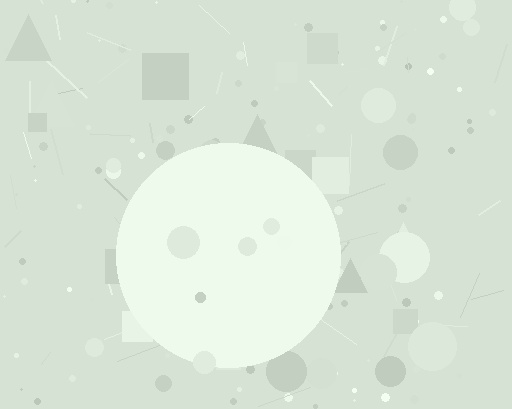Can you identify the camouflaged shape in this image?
The camouflaged shape is a circle.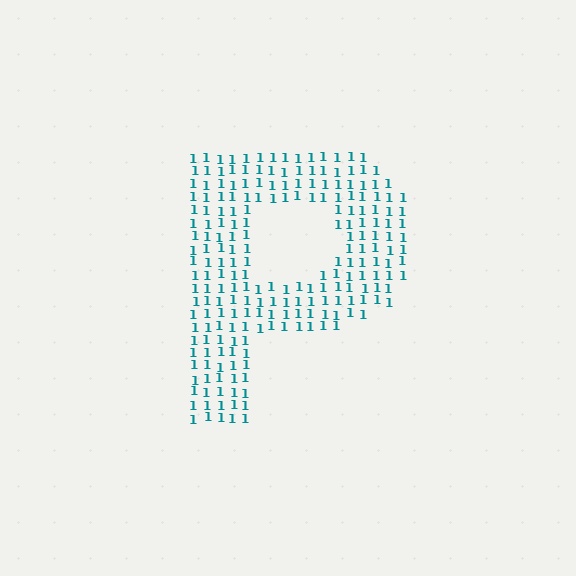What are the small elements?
The small elements are digit 1's.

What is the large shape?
The large shape is the letter P.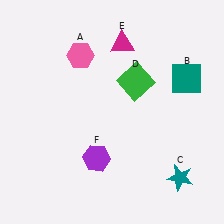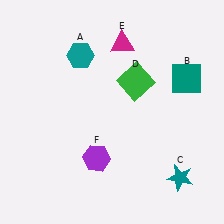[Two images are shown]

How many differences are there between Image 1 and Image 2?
There is 1 difference between the two images.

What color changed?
The hexagon (A) changed from pink in Image 1 to teal in Image 2.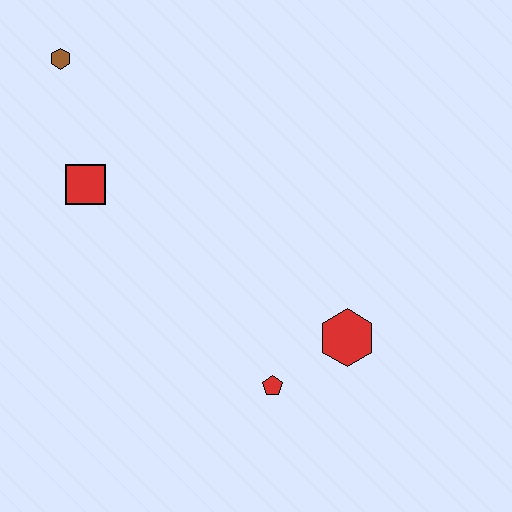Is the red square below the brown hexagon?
Yes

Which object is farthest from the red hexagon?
The brown hexagon is farthest from the red hexagon.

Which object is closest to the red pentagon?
The red hexagon is closest to the red pentagon.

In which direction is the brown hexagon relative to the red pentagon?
The brown hexagon is above the red pentagon.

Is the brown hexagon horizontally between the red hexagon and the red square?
No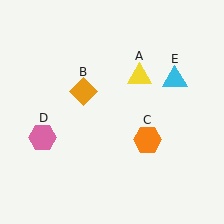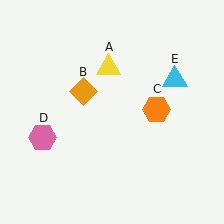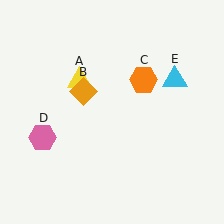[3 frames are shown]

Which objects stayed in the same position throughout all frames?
Orange diamond (object B) and pink hexagon (object D) and cyan triangle (object E) remained stationary.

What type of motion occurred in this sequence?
The yellow triangle (object A), orange hexagon (object C) rotated counterclockwise around the center of the scene.